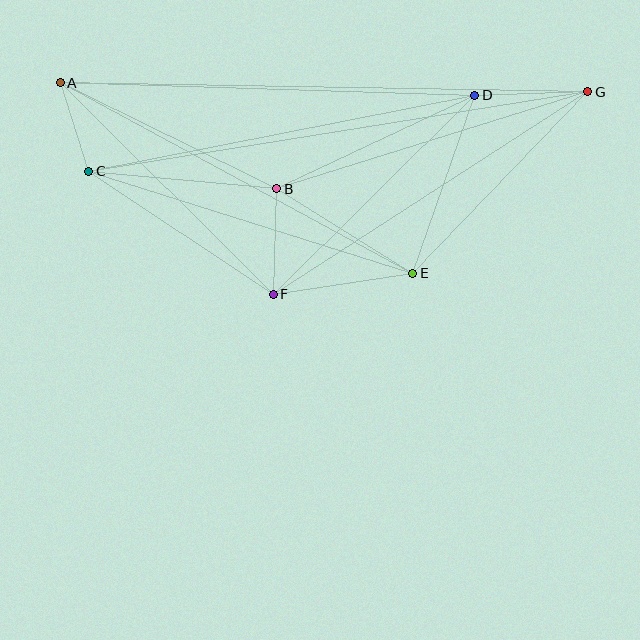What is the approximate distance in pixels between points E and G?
The distance between E and G is approximately 252 pixels.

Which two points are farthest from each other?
Points A and G are farthest from each other.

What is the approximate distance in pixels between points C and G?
The distance between C and G is approximately 506 pixels.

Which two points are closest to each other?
Points A and C are closest to each other.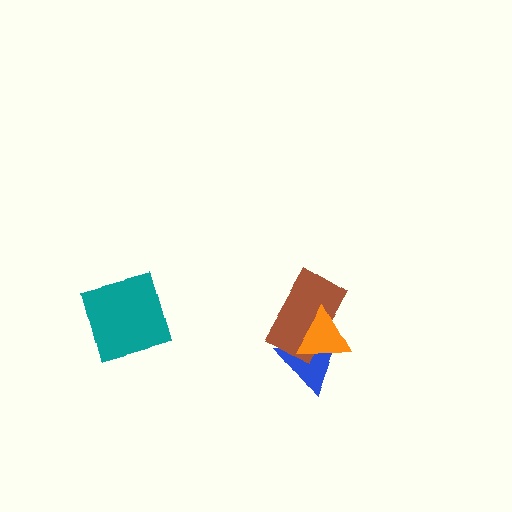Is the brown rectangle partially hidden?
Yes, it is partially covered by another shape.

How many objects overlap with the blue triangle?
2 objects overlap with the blue triangle.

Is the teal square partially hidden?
No, no other shape covers it.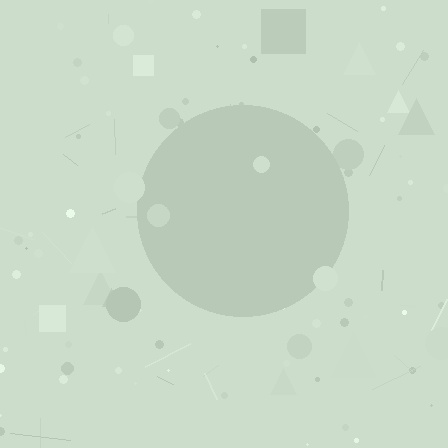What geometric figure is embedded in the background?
A circle is embedded in the background.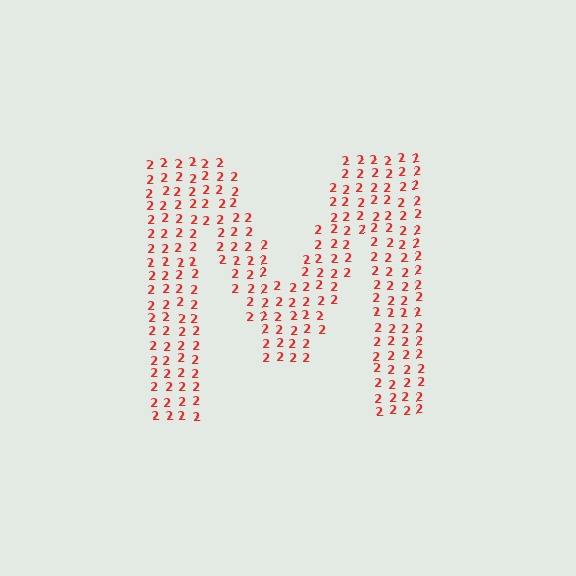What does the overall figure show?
The overall figure shows the letter M.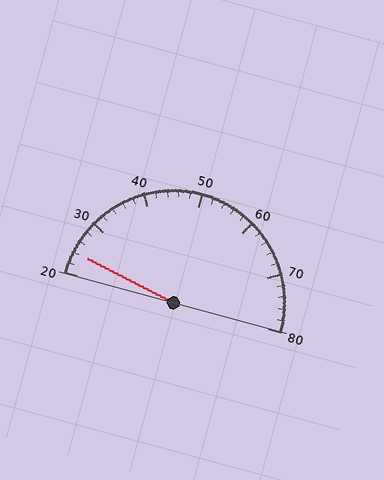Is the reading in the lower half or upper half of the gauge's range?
The reading is in the lower half of the range (20 to 80).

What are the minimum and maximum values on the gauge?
The gauge ranges from 20 to 80.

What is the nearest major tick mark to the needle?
The nearest major tick mark is 20.